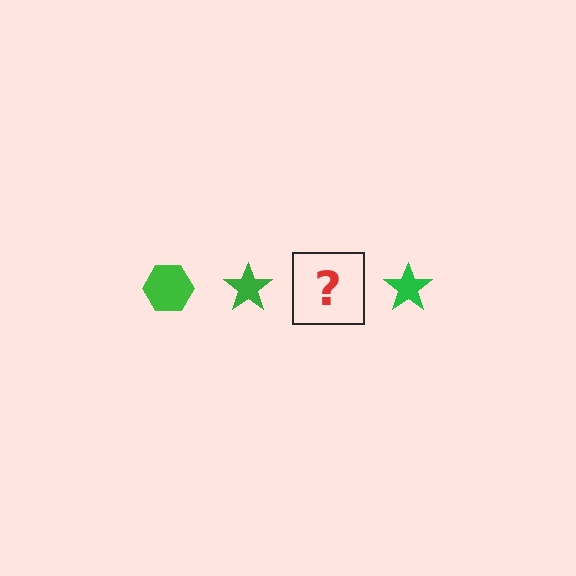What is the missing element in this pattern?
The missing element is a green hexagon.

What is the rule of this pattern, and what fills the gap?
The rule is that the pattern cycles through hexagon, star shapes in green. The gap should be filled with a green hexagon.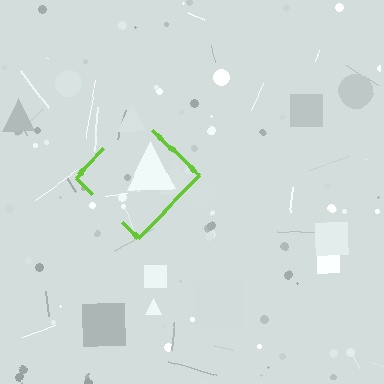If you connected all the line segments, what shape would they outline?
They would outline a diamond.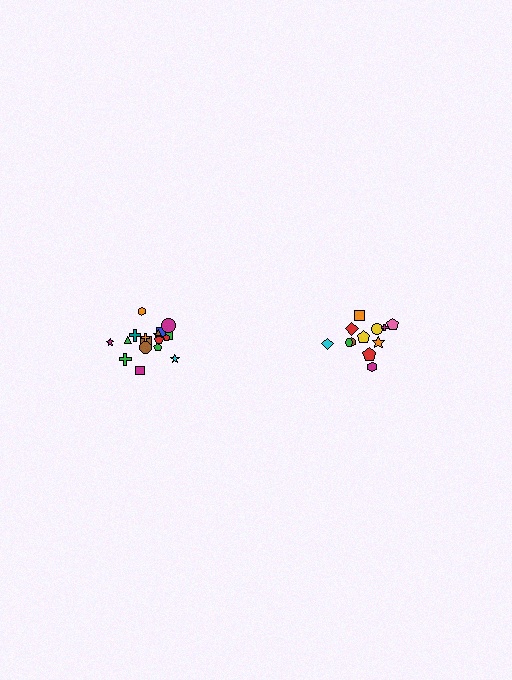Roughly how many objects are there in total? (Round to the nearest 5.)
Roughly 30 objects in total.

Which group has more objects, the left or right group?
The left group.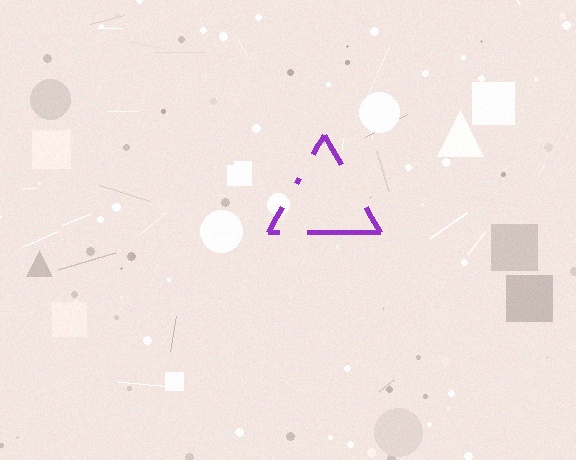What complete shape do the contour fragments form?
The contour fragments form a triangle.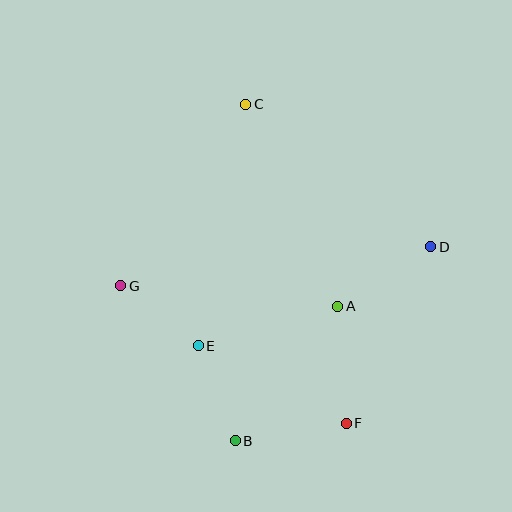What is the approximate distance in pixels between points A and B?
The distance between A and B is approximately 169 pixels.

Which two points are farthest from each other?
Points B and C are farthest from each other.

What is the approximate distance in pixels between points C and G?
The distance between C and G is approximately 221 pixels.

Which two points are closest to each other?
Points E and G are closest to each other.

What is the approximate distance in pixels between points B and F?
The distance between B and F is approximately 112 pixels.